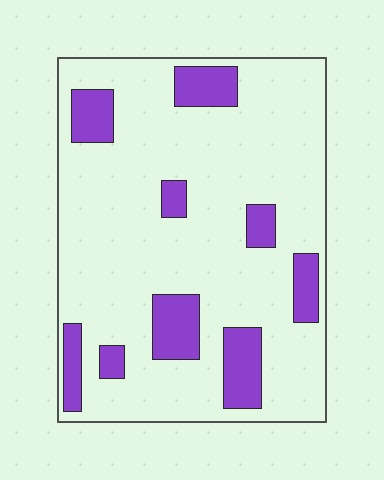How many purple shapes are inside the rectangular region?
9.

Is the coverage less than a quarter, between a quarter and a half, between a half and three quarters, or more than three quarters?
Less than a quarter.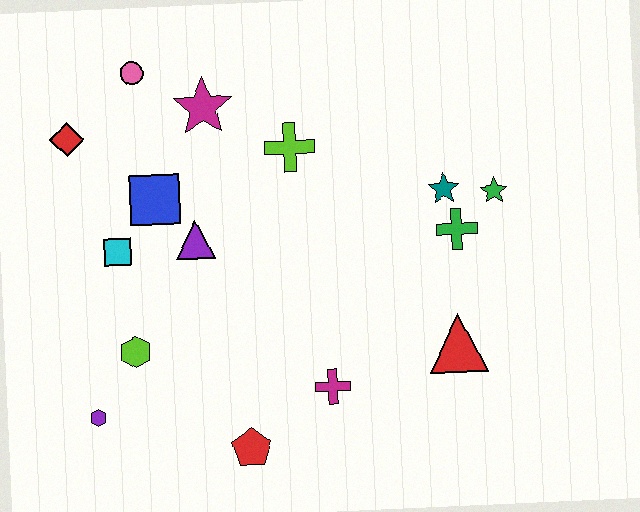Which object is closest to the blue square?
The purple triangle is closest to the blue square.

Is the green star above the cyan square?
Yes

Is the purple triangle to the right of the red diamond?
Yes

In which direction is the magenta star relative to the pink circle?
The magenta star is to the right of the pink circle.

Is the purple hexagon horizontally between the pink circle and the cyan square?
No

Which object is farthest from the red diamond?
The red triangle is farthest from the red diamond.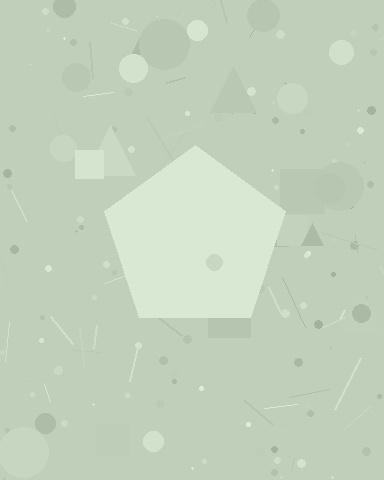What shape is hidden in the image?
A pentagon is hidden in the image.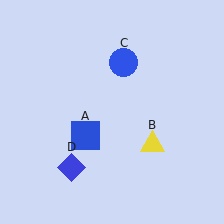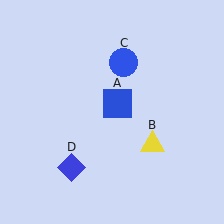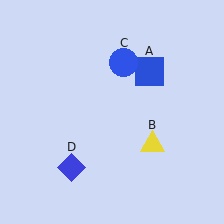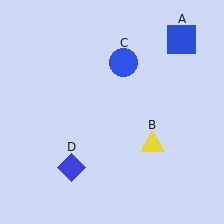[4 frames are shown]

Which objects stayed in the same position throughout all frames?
Yellow triangle (object B) and blue circle (object C) and blue diamond (object D) remained stationary.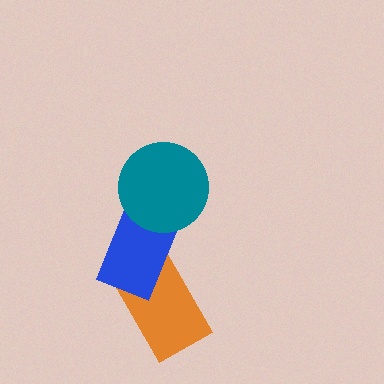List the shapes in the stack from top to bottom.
From top to bottom: the teal circle, the blue rectangle, the orange rectangle.